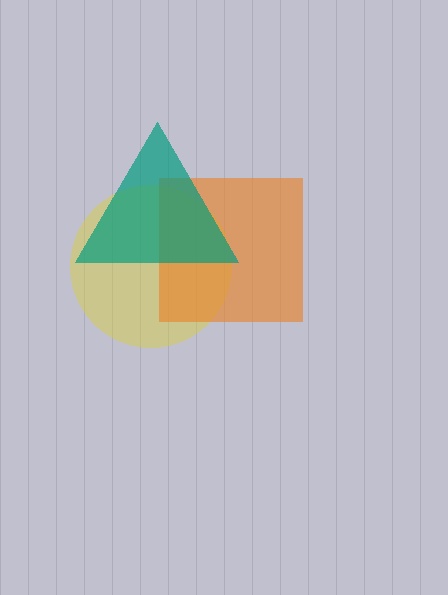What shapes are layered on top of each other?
The layered shapes are: a yellow circle, an orange square, a teal triangle.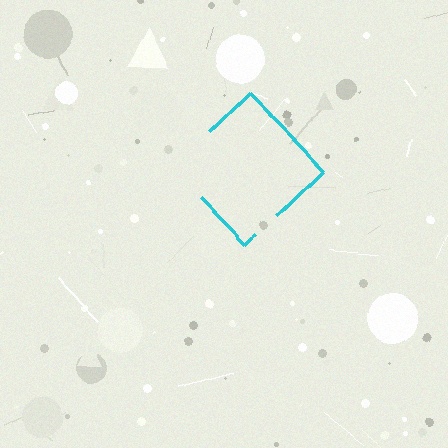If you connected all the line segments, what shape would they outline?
They would outline a diamond.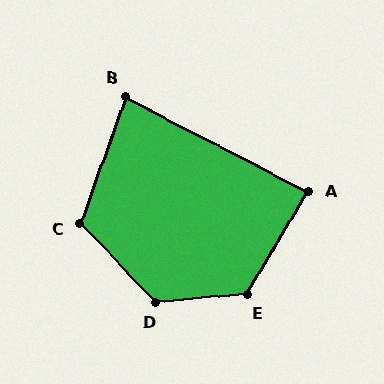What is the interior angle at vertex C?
Approximately 117 degrees (obtuse).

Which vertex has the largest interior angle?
D, at approximately 129 degrees.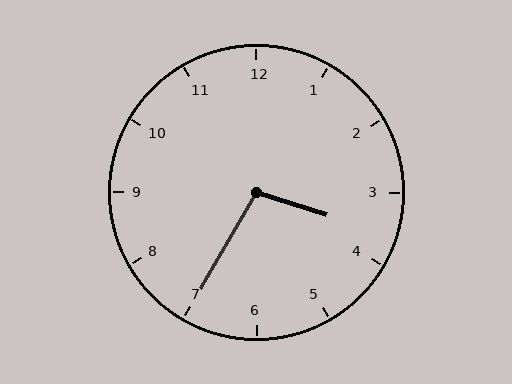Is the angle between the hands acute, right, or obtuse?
It is obtuse.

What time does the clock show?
3:35.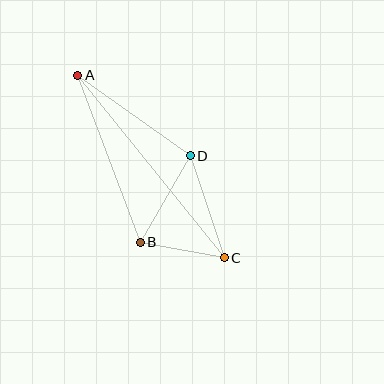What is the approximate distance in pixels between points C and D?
The distance between C and D is approximately 108 pixels.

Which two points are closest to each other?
Points B and C are closest to each other.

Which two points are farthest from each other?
Points A and C are farthest from each other.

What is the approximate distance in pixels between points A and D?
The distance between A and D is approximately 138 pixels.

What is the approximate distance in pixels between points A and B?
The distance between A and B is approximately 178 pixels.